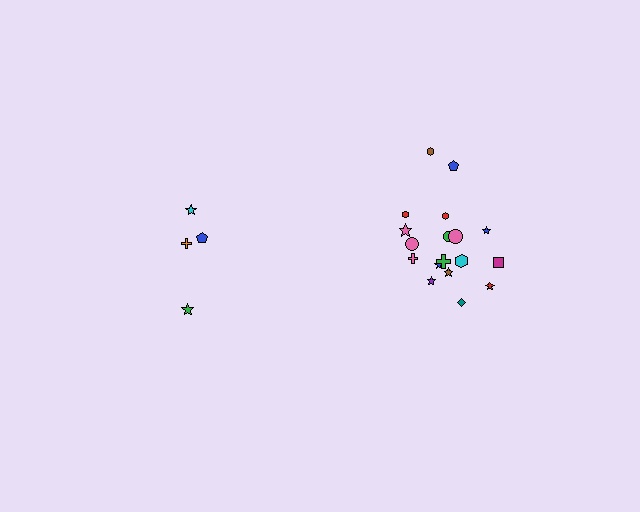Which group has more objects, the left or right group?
The right group.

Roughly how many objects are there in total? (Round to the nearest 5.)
Roughly 20 objects in total.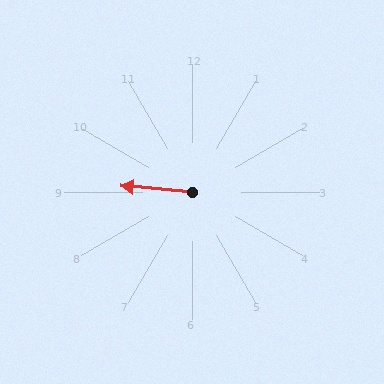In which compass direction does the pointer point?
West.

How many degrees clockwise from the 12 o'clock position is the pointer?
Approximately 275 degrees.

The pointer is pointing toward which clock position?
Roughly 9 o'clock.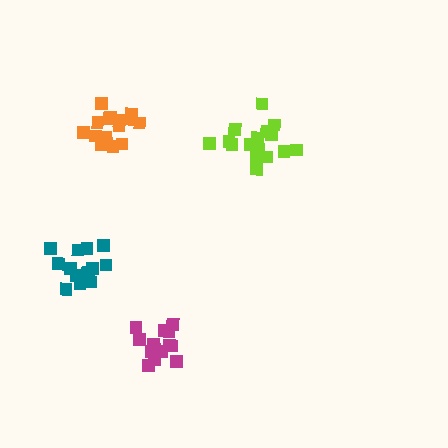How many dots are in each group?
Group 1: 16 dots, Group 2: 14 dots, Group 3: 16 dots, Group 4: 16 dots (62 total).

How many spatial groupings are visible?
There are 4 spatial groupings.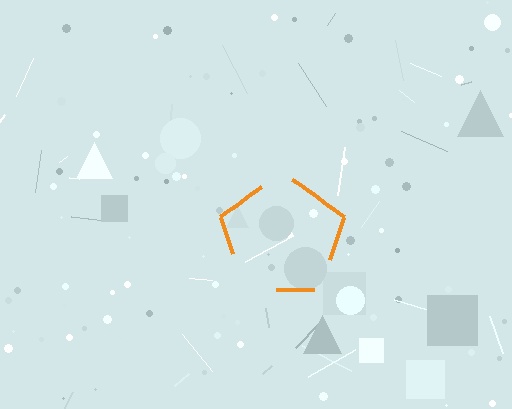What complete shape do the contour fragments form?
The contour fragments form a pentagon.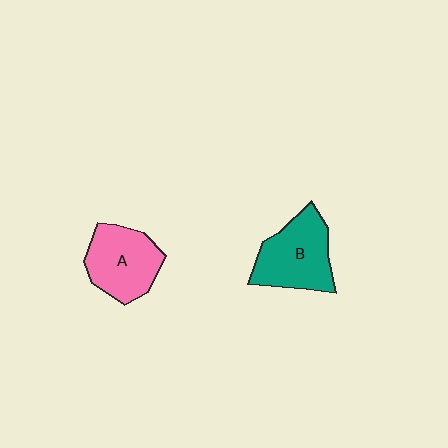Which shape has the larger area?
Shape B (teal).